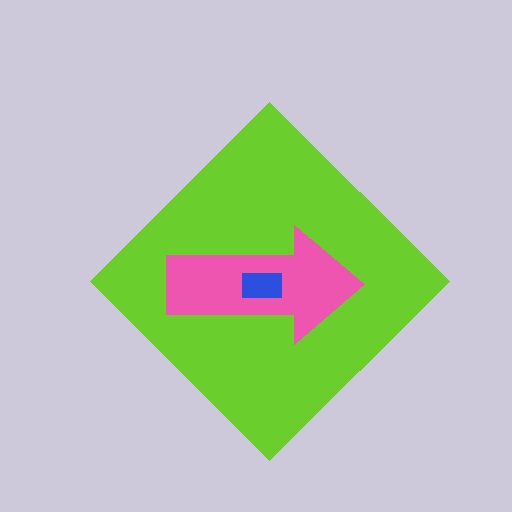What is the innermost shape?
The blue rectangle.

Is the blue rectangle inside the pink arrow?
Yes.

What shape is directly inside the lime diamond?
The pink arrow.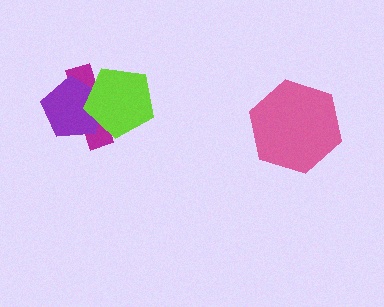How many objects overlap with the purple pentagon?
2 objects overlap with the purple pentagon.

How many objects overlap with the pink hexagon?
0 objects overlap with the pink hexagon.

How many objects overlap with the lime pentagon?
2 objects overlap with the lime pentagon.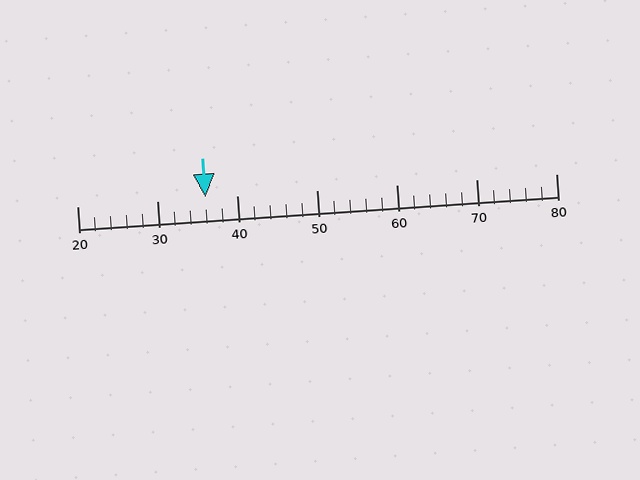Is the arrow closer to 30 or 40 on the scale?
The arrow is closer to 40.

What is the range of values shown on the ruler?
The ruler shows values from 20 to 80.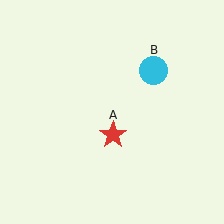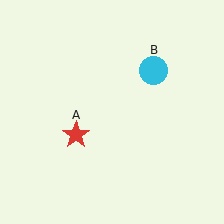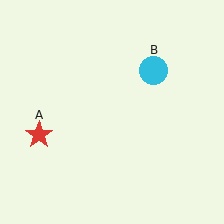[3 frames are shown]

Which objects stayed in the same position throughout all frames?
Cyan circle (object B) remained stationary.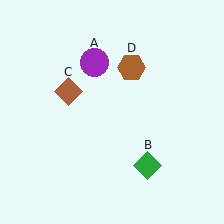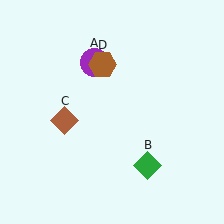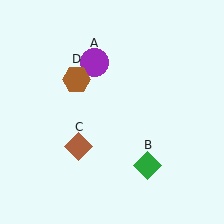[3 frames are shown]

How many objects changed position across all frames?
2 objects changed position: brown diamond (object C), brown hexagon (object D).